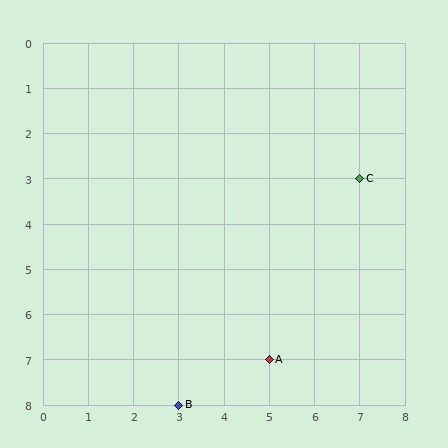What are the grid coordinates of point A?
Point A is at grid coordinates (5, 7).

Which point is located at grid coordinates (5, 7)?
Point A is at (5, 7).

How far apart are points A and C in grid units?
Points A and C are 2 columns and 4 rows apart (about 4.5 grid units diagonally).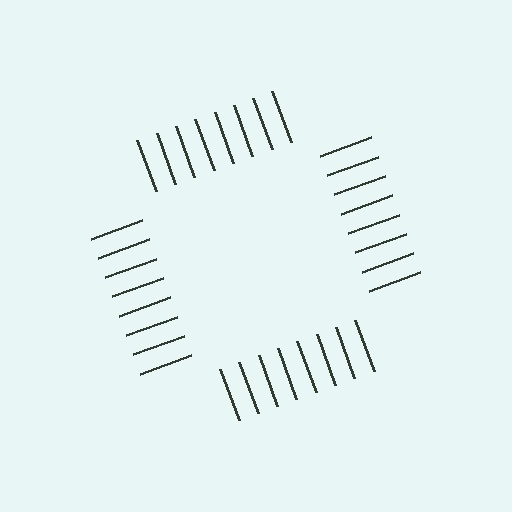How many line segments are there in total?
32 — 8 along each of the 4 edges.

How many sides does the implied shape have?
4 sides — the line-ends trace a square.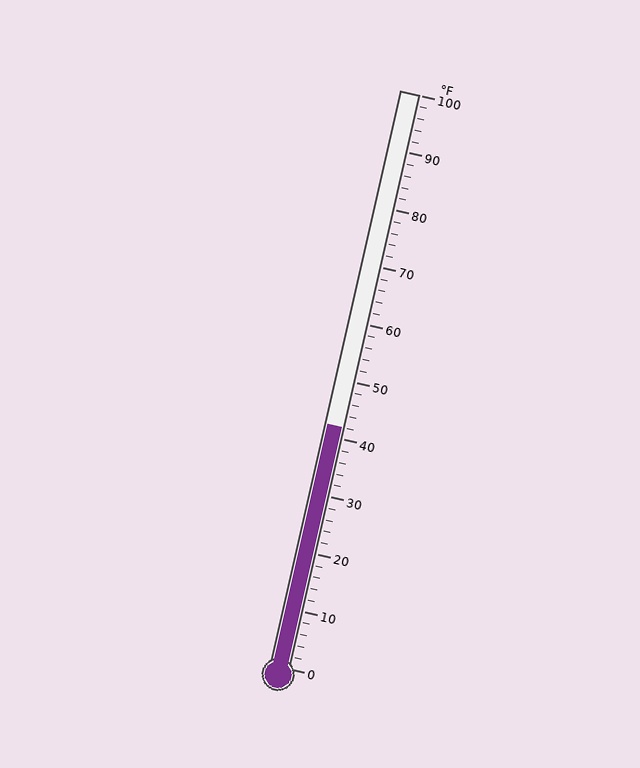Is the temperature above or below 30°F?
The temperature is above 30°F.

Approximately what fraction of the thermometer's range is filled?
The thermometer is filled to approximately 40% of its range.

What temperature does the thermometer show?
The thermometer shows approximately 42°F.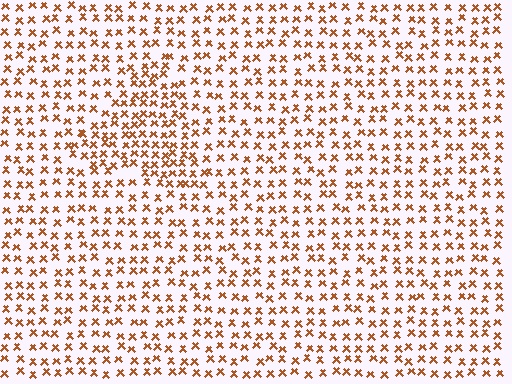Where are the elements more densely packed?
The elements are more densely packed inside the triangle boundary.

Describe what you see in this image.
The image contains small brown elements arranged at two different densities. A triangle-shaped region is visible where the elements are more densely packed than the surrounding area.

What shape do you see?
I see a triangle.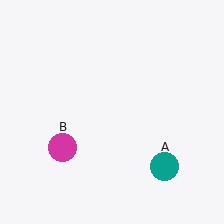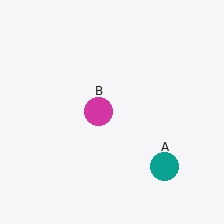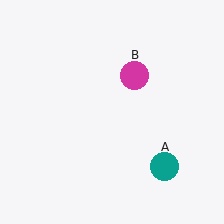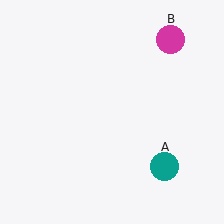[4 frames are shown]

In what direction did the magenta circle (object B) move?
The magenta circle (object B) moved up and to the right.